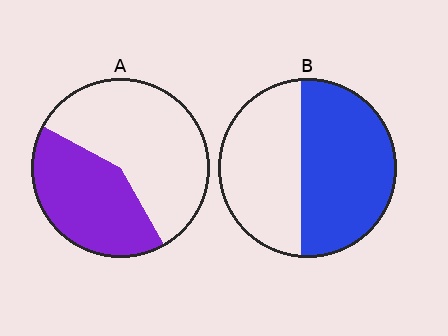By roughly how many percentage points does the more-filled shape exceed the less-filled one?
By roughly 15 percentage points (B over A).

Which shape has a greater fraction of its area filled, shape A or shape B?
Shape B.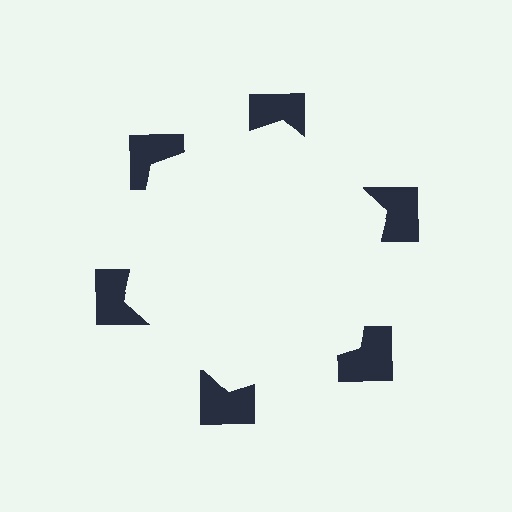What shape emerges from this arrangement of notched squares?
An illusory hexagon — its edges are inferred from the aligned wedge cuts in the notched squares, not physically drawn.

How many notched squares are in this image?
There are 6 — one at each vertex of the illusory hexagon.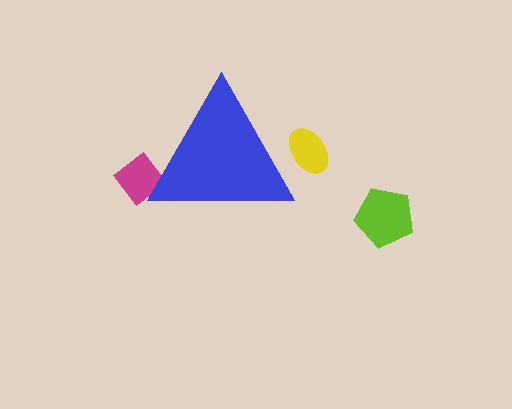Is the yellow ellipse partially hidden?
Yes, the yellow ellipse is partially hidden behind the blue triangle.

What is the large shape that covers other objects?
A blue triangle.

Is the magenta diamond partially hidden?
Yes, the magenta diamond is partially hidden behind the blue triangle.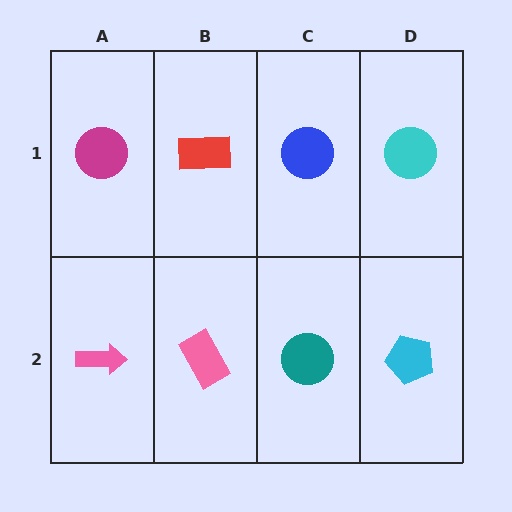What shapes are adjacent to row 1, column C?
A teal circle (row 2, column C), a red rectangle (row 1, column B), a cyan circle (row 1, column D).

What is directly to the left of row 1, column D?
A blue circle.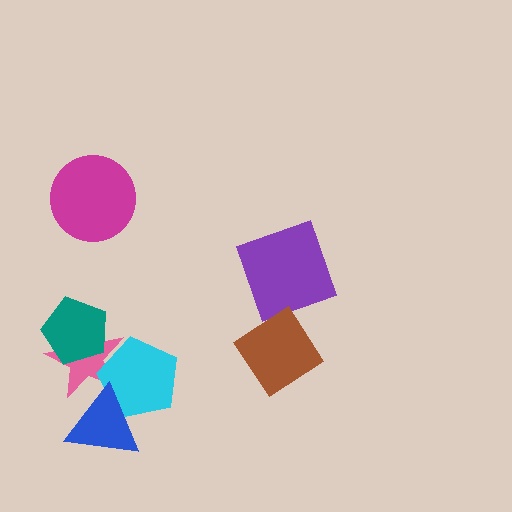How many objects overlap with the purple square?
0 objects overlap with the purple square.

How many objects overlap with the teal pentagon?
1 object overlaps with the teal pentagon.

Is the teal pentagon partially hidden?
No, no other shape covers it.